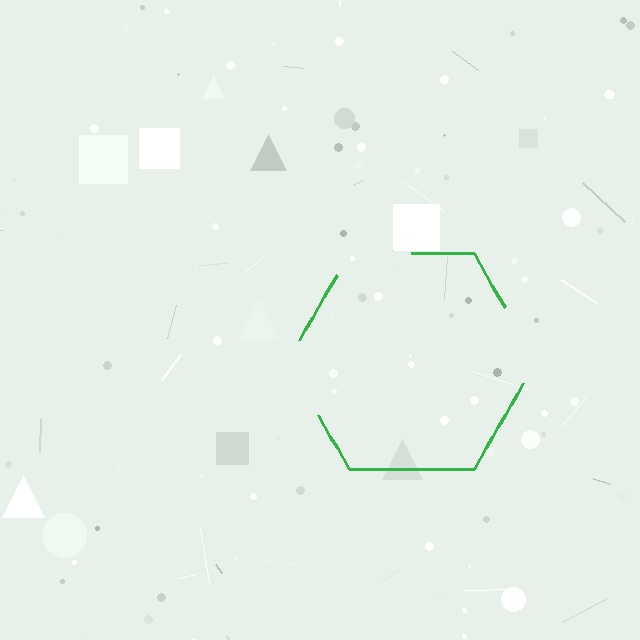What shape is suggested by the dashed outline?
The dashed outline suggests a hexagon.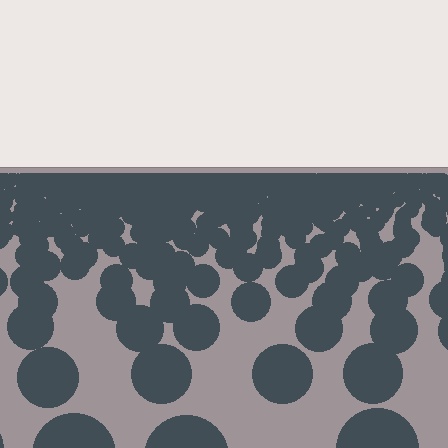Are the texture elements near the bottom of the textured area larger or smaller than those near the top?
Larger. Near the bottom, elements are closer to the viewer and appear at a bigger on-screen size.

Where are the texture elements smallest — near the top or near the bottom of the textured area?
Near the top.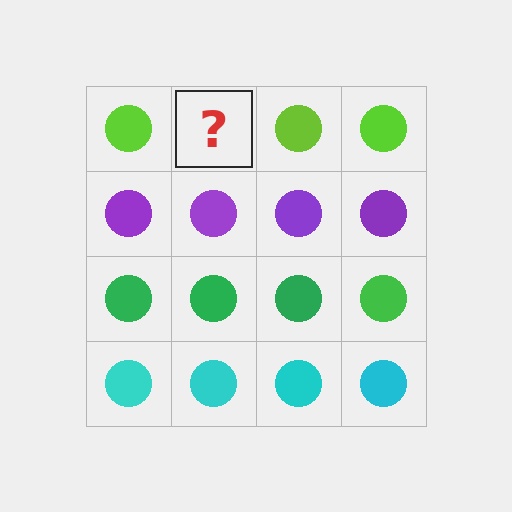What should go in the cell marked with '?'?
The missing cell should contain a lime circle.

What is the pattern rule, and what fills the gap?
The rule is that each row has a consistent color. The gap should be filled with a lime circle.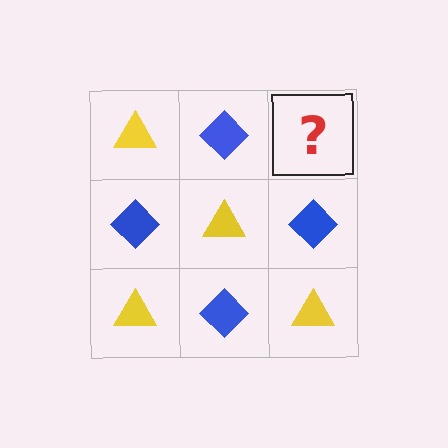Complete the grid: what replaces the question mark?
The question mark should be replaced with a yellow triangle.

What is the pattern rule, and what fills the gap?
The rule is that it alternates yellow triangle and blue diamond in a checkerboard pattern. The gap should be filled with a yellow triangle.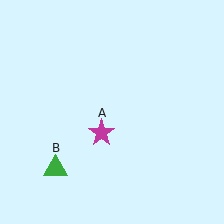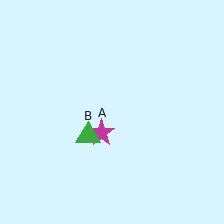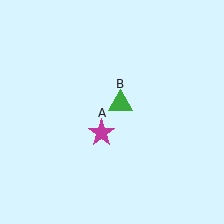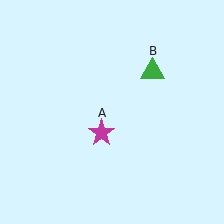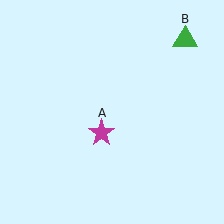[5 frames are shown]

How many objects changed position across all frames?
1 object changed position: green triangle (object B).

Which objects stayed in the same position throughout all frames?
Magenta star (object A) remained stationary.